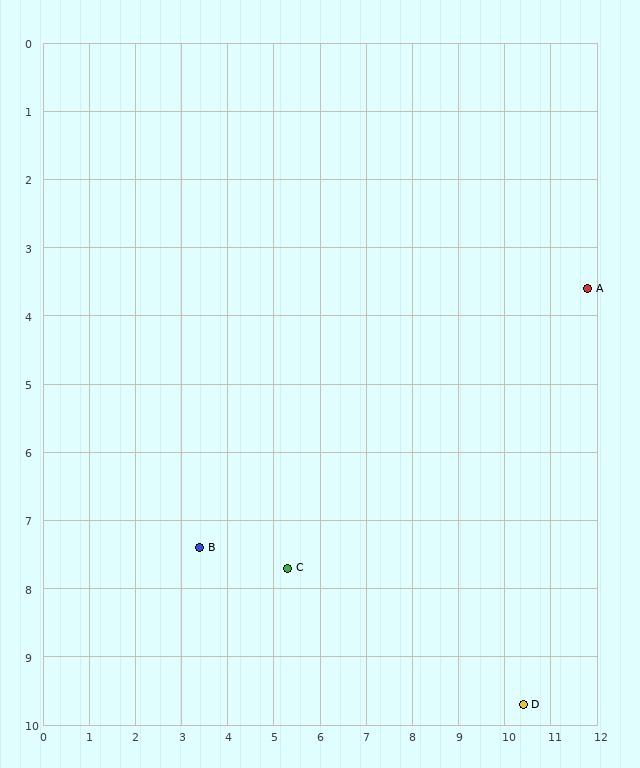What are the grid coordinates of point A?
Point A is at approximately (11.8, 3.6).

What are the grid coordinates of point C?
Point C is at approximately (5.3, 7.7).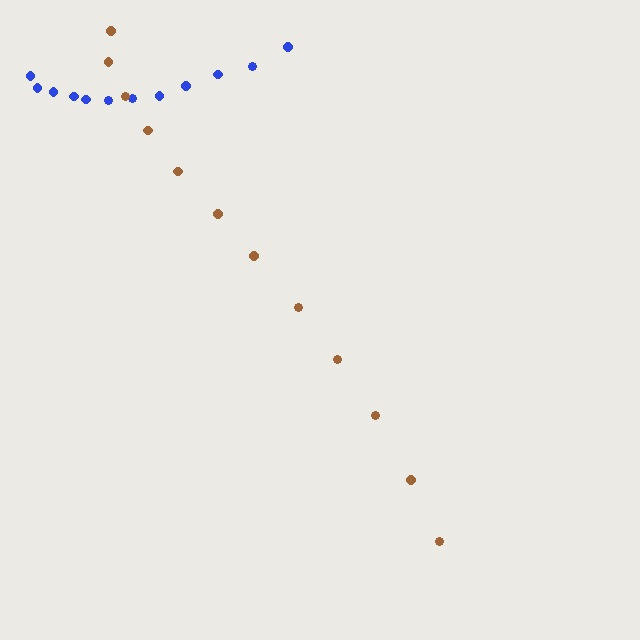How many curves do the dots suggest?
There are 2 distinct paths.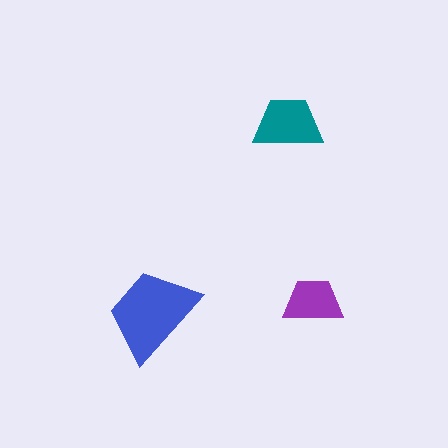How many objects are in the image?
There are 3 objects in the image.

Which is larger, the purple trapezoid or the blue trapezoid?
The blue one.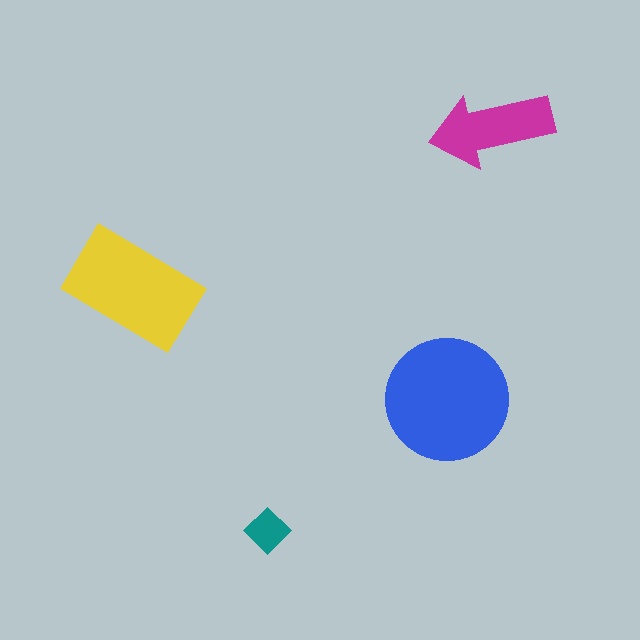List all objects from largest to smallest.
The blue circle, the yellow rectangle, the magenta arrow, the teal diamond.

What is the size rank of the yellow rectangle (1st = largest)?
2nd.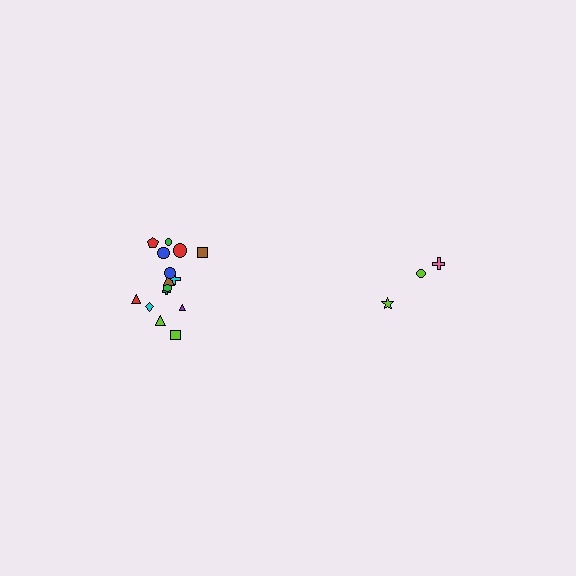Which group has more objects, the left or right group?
The left group.